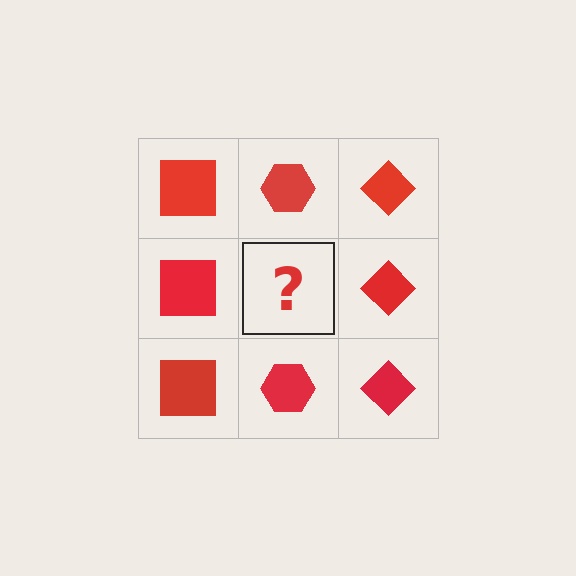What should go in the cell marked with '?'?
The missing cell should contain a red hexagon.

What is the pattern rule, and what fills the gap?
The rule is that each column has a consistent shape. The gap should be filled with a red hexagon.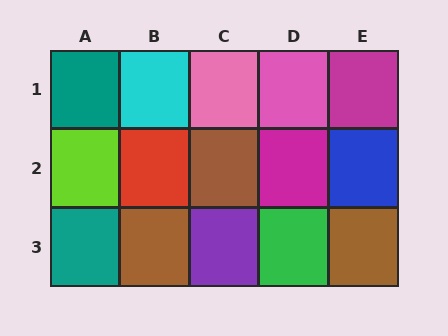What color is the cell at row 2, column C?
Brown.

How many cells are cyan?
1 cell is cyan.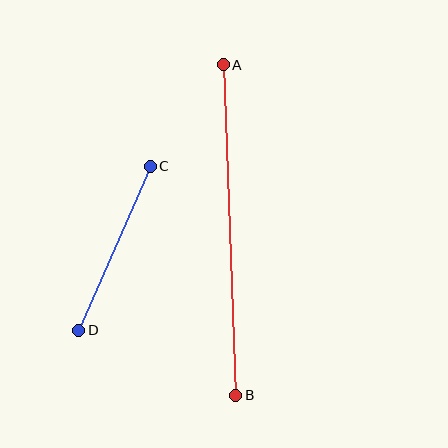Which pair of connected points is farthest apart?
Points A and B are farthest apart.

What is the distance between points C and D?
The distance is approximately 179 pixels.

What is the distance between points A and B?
The distance is approximately 331 pixels.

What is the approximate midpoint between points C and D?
The midpoint is at approximately (114, 248) pixels.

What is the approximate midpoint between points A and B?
The midpoint is at approximately (230, 230) pixels.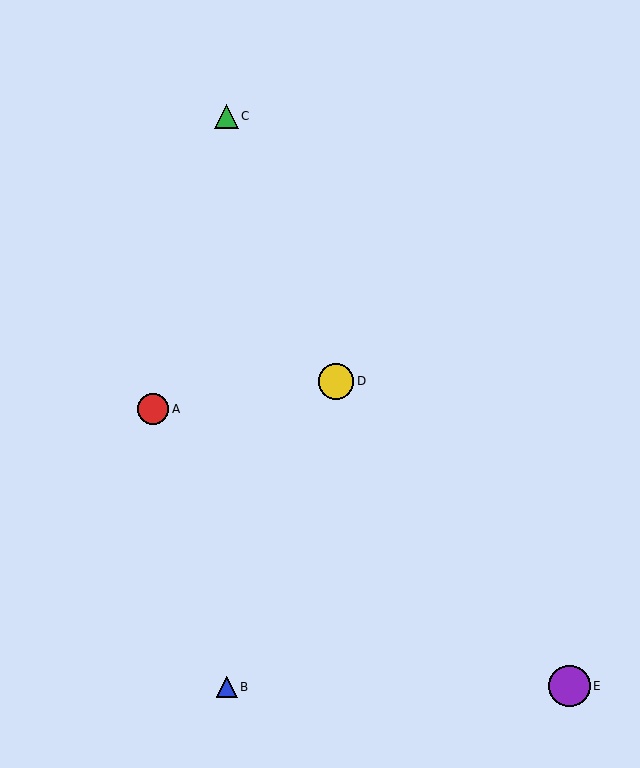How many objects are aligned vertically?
2 objects (B, C) are aligned vertically.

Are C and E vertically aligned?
No, C is at x≈227 and E is at x≈570.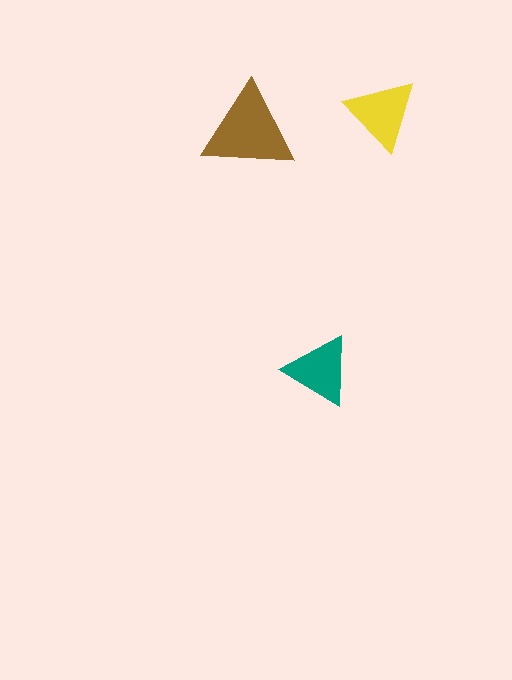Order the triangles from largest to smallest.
the brown one, the yellow one, the teal one.